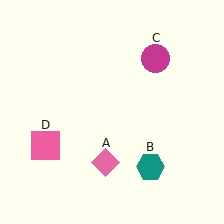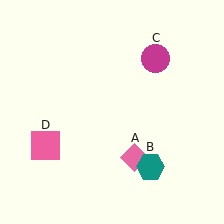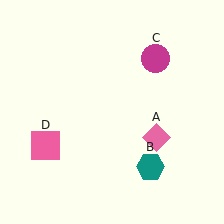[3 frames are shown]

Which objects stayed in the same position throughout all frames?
Teal hexagon (object B) and magenta circle (object C) and pink square (object D) remained stationary.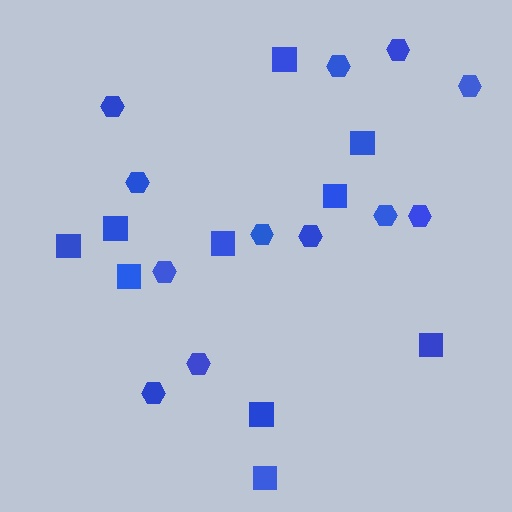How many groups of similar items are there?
There are 2 groups: one group of hexagons (12) and one group of squares (10).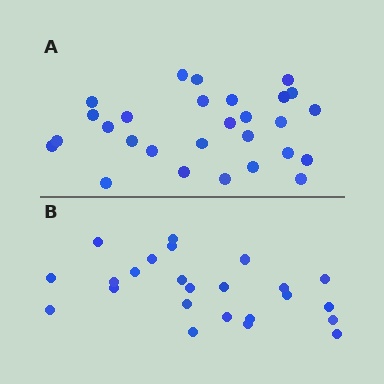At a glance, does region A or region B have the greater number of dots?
Region A (the top region) has more dots.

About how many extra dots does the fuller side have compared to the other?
Region A has about 4 more dots than region B.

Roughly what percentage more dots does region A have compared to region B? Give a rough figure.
About 15% more.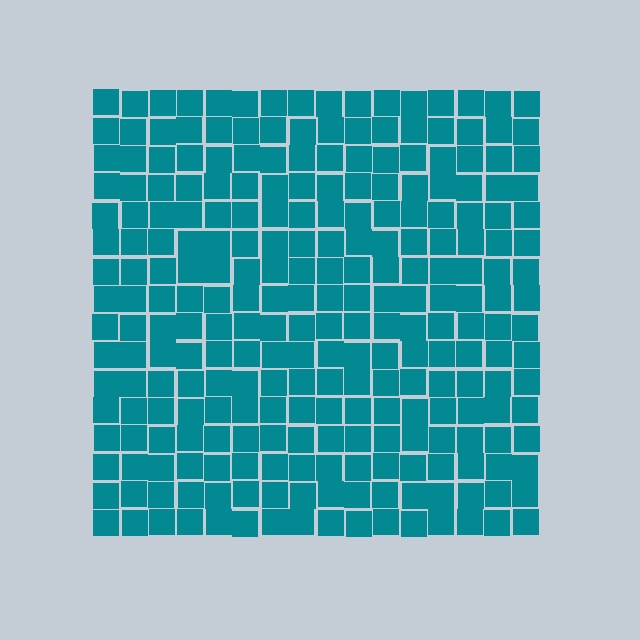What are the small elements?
The small elements are squares.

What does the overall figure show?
The overall figure shows a square.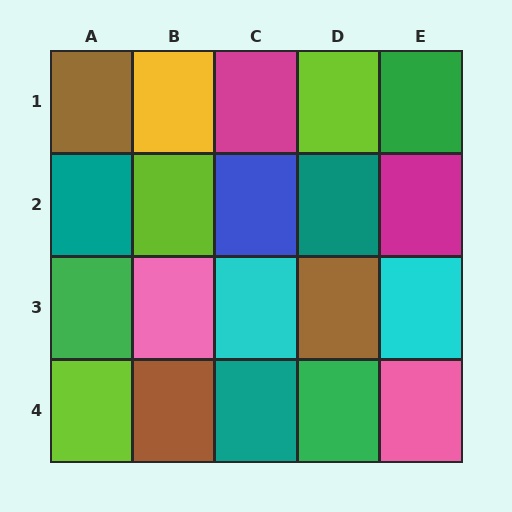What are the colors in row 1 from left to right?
Brown, yellow, magenta, lime, green.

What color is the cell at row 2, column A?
Teal.